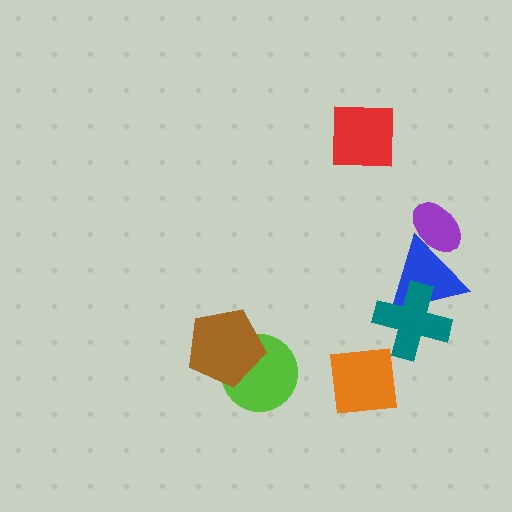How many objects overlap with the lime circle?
1 object overlaps with the lime circle.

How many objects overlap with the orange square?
0 objects overlap with the orange square.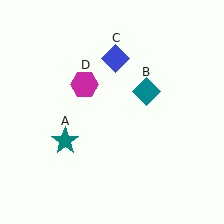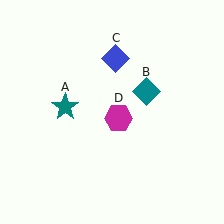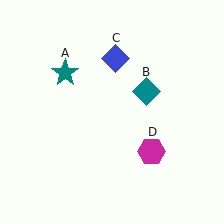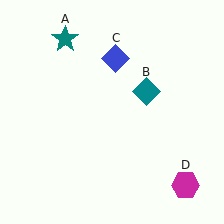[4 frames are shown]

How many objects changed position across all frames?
2 objects changed position: teal star (object A), magenta hexagon (object D).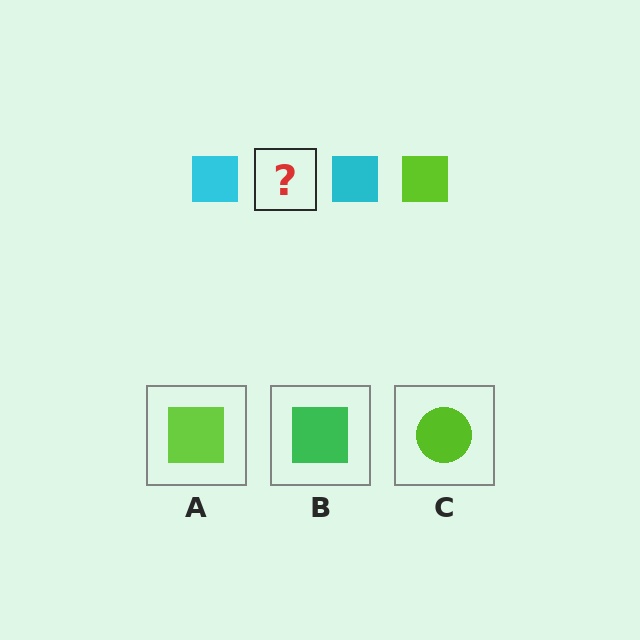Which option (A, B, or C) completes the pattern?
A.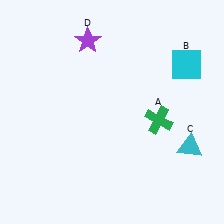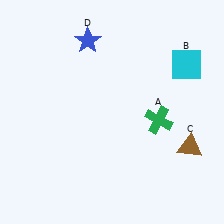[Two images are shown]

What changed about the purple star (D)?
In Image 1, D is purple. In Image 2, it changed to blue.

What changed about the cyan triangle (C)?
In Image 1, C is cyan. In Image 2, it changed to brown.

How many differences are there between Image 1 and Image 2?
There are 2 differences between the two images.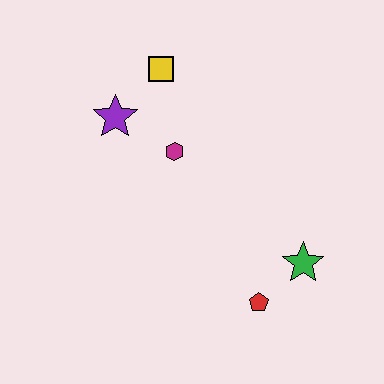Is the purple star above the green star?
Yes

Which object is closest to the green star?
The red pentagon is closest to the green star.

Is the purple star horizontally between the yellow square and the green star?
No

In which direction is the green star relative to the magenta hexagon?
The green star is to the right of the magenta hexagon.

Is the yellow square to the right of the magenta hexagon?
No